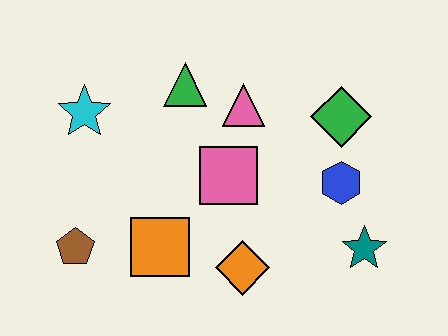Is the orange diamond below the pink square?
Yes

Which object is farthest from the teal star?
The cyan star is farthest from the teal star.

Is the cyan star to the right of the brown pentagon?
Yes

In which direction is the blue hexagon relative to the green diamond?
The blue hexagon is below the green diamond.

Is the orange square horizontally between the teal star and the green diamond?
No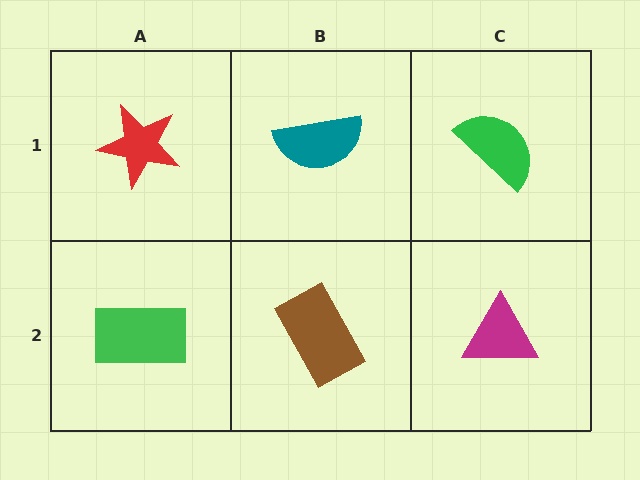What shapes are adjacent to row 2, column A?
A red star (row 1, column A), a brown rectangle (row 2, column B).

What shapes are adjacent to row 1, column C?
A magenta triangle (row 2, column C), a teal semicircle (row 1, column B).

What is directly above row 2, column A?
A red star.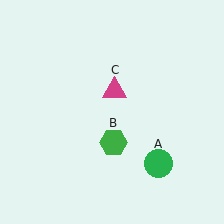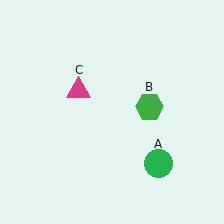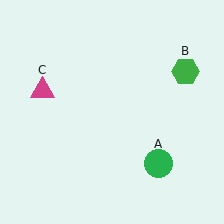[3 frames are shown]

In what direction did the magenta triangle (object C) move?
The magenta triangle (object C) moved left.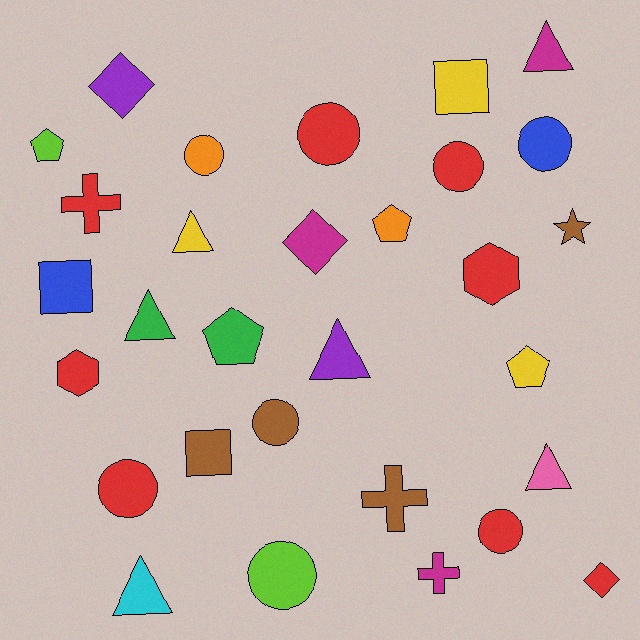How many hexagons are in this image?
There are 2 hexagons.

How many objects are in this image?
There are 30 objects.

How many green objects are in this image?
There are 2 green objects.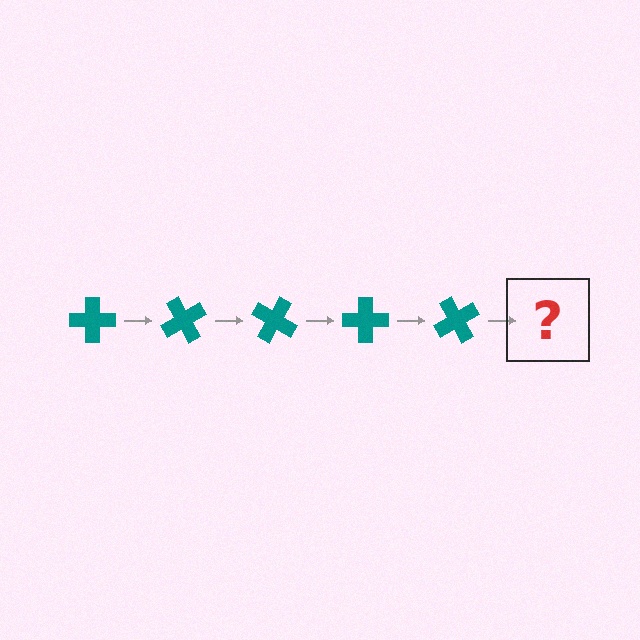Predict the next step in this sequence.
The next step is a teal cross rotated 300 degrees.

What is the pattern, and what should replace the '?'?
The pattern is that the cross rotates 60 degrees each step. The '?' should be a teal cross rotated 300 degrees.